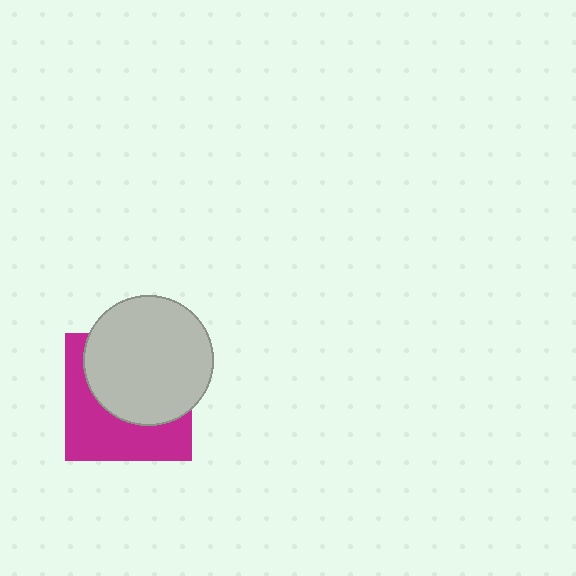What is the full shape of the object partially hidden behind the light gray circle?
The partially hidden object is a magenta square.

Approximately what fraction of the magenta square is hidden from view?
Roughly 55% of the magenta square is hidden behind the light gray circle.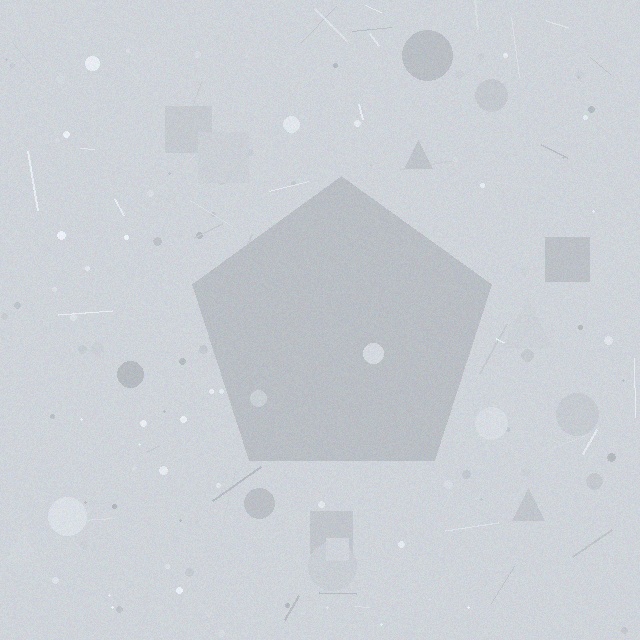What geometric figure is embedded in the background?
A pentagon is embedded in the background.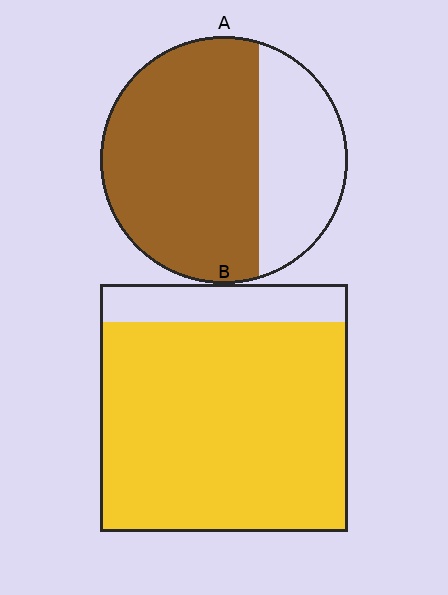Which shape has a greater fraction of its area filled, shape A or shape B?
Shape B.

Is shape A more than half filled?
Yes.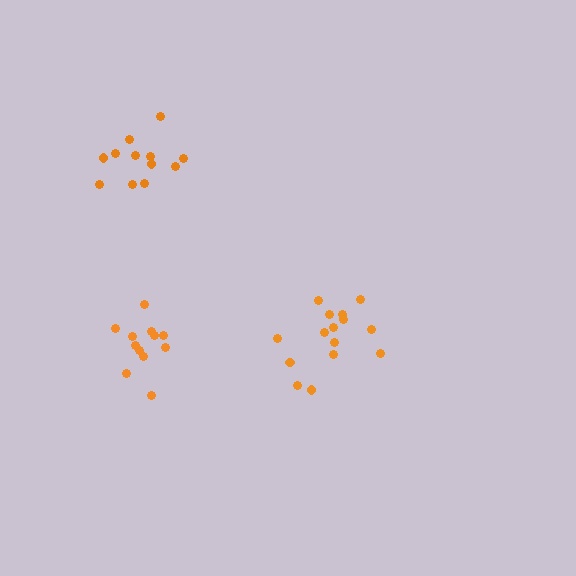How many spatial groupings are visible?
There are 3 spatial groupings.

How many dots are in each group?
Group 1: 15 dots, Group 2: 12 dots, Group 3: 12 dots (39 total).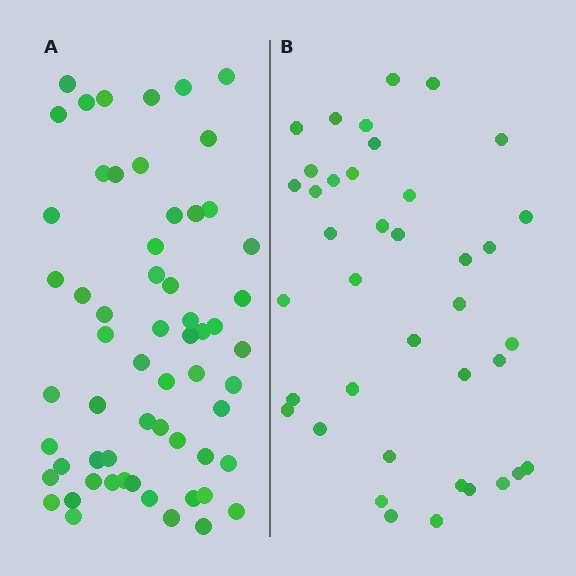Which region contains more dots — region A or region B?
Region A (the left region) has more dots.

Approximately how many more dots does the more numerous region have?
Region A has approximately 20 more dots than region B.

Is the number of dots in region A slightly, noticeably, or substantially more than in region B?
Region A has substantially more. The ratio is roughly 1.5 to 1.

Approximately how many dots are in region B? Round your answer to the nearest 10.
About 40 dots. (The exact count is 39, which rounds to 40.)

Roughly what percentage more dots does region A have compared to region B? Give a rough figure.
About 55% more.